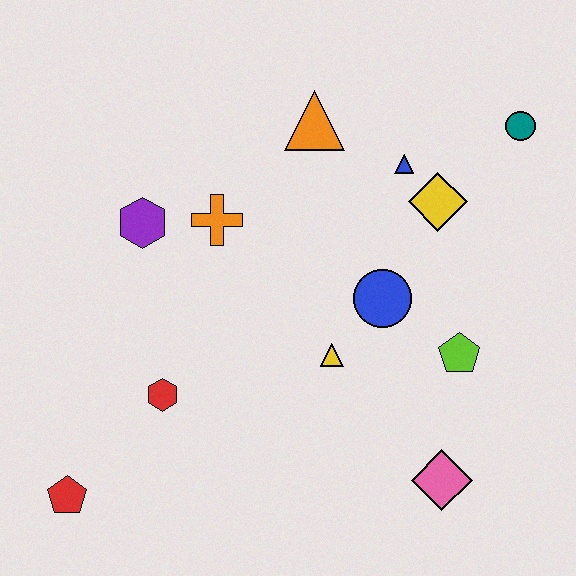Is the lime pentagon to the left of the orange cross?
No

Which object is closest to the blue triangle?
The yellow diamond is closest to the blue triangle.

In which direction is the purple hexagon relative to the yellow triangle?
The purple hexagon is to the left of the yellow triangle.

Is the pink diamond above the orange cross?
No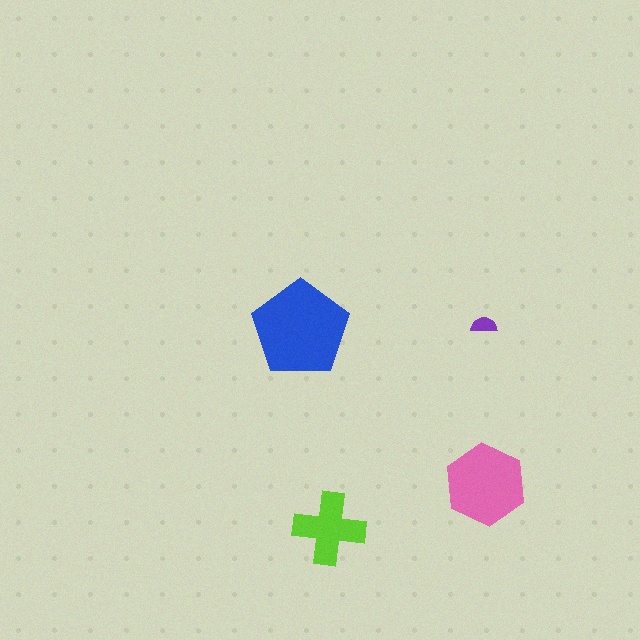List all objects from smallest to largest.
The purple semicircle, the lime cross, the pink hexagon, the blue pentagon.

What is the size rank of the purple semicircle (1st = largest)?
4th.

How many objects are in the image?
There are 4 objects in the image.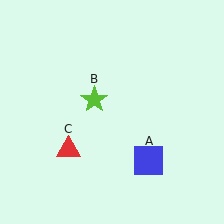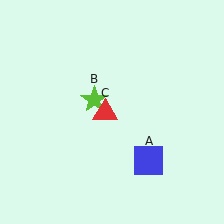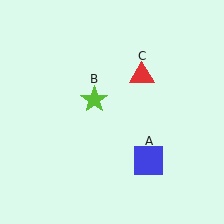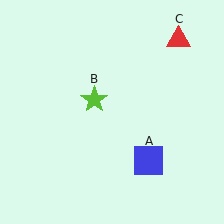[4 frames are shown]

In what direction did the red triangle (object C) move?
The red triangle (object C) moved up and to the right.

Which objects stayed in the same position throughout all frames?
Blue square (object A) and lime star (object B) remained stationary.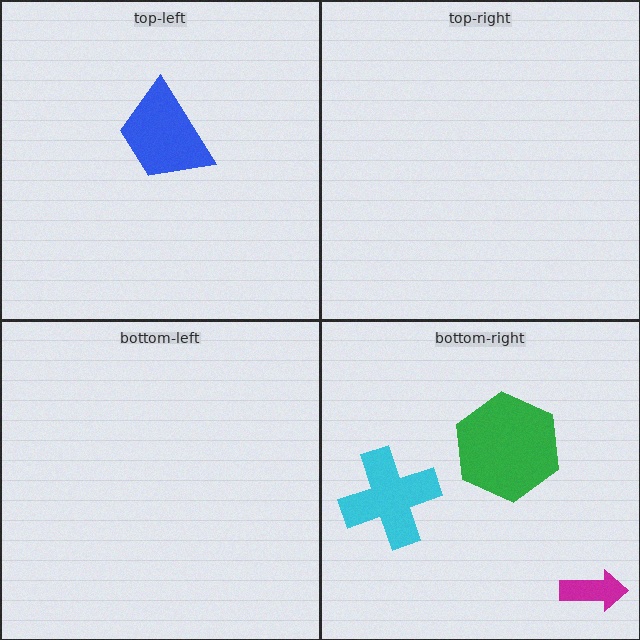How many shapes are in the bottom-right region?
3.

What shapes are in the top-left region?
The blue trapezoid.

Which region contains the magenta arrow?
The bottom-right region.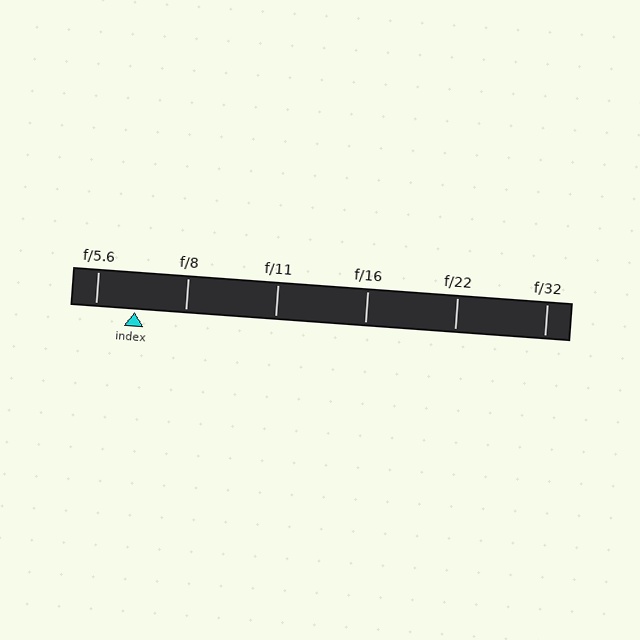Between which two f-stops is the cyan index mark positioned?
The index mark is between f/5.6 and f/8.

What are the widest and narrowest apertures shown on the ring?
The widest aperture shown is f/5.6 and the narrowest is f/32.